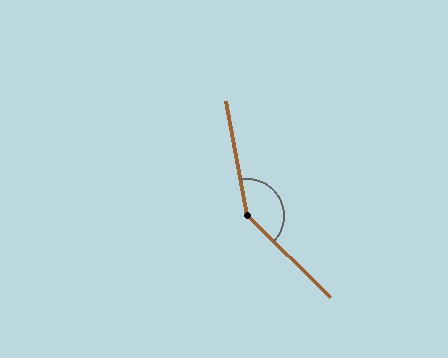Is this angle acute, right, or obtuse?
It is obtuse.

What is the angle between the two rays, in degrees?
Approximately 145 degrees.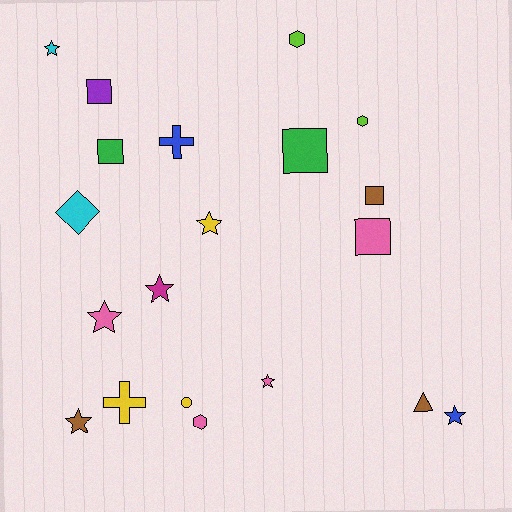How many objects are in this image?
There are 20 objects.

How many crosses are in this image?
There are 2 crosses.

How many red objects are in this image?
There are no red objects.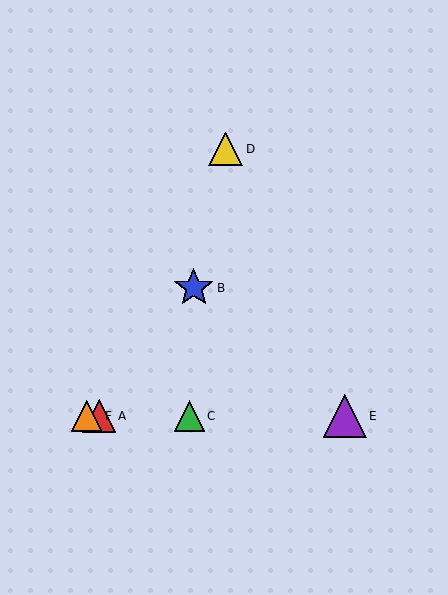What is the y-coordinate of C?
Object C is at y≈416.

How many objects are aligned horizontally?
4 objects (A, C, E, F) are aligned horizontally.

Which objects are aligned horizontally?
Objects A, C, E, F are aligned horizontally.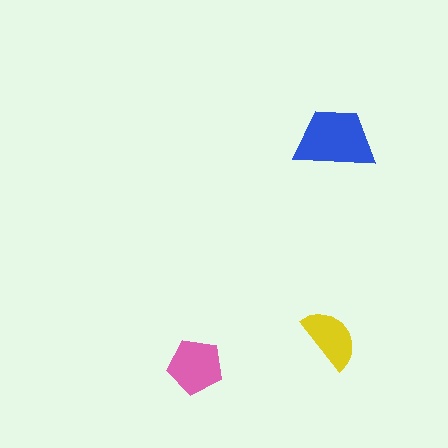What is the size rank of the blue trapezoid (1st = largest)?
1st.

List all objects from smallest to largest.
The yellow semicircle, the pink pentagon, the blue trapezoid.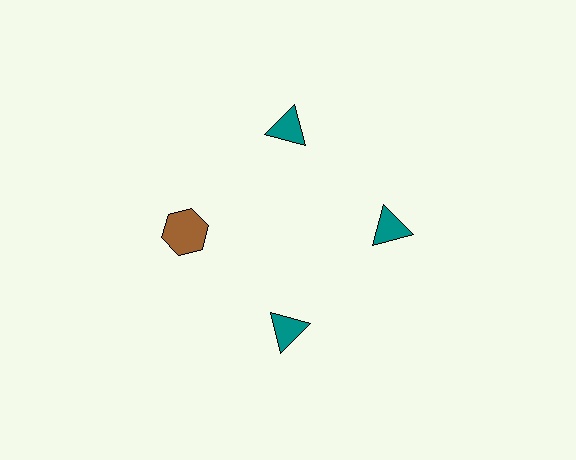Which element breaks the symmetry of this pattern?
The brown hexagon at roughly the 9 o'clock position breaks the symmetry. All other shapes are teal triangles.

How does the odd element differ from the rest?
It differs in both color (brown instead of teal) and shape (hexagon instead of triangle).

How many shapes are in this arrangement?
There are 4 shapes arranged in a ring pattern.